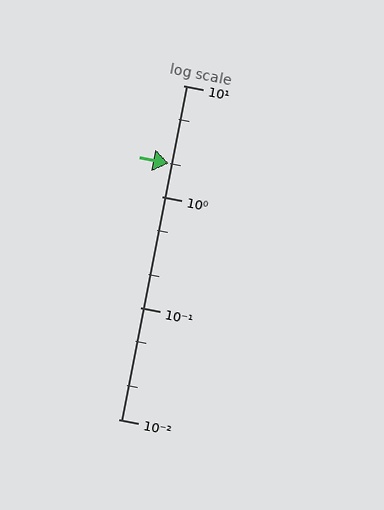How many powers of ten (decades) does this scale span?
The scale spans 3 decades, from 0.01 to 10.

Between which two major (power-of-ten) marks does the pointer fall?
The pointer is between 1 and 10.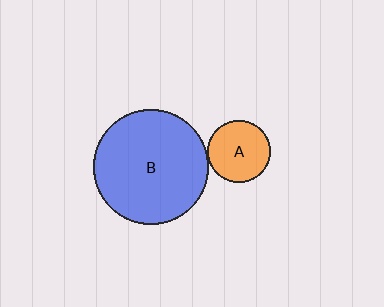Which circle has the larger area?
Circle B (blue).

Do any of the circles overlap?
No, none of the circles overlap.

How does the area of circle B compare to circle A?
Approximately 3.4 times.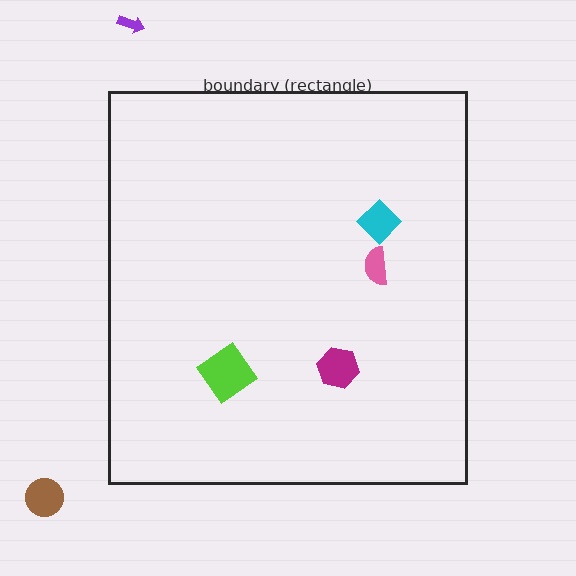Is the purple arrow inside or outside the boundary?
Outside.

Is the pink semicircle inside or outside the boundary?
Inside.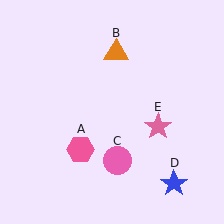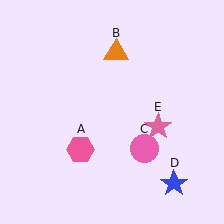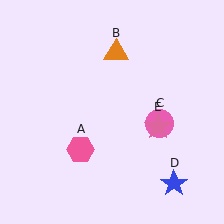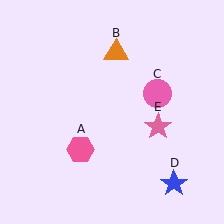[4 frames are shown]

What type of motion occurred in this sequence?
The pink circle (object C) rotated counterclockwise around the center of the scene.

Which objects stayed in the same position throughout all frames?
Pink hexagon (object A) and orange triangle (object B) and blue star (object D) and pink star (object E) remained stationary.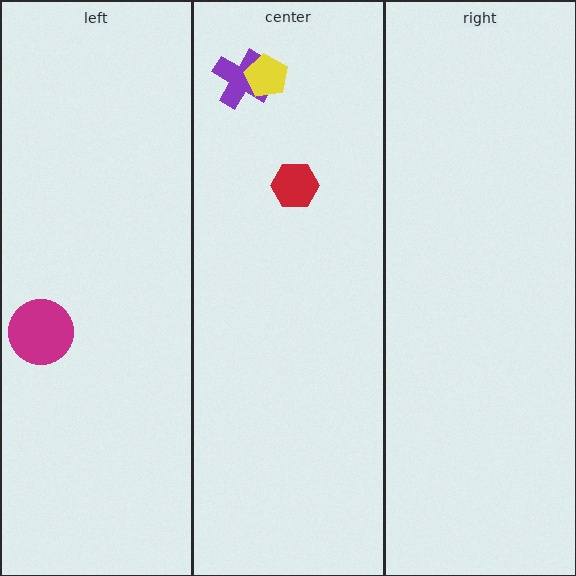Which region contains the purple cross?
The center region.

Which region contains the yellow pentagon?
The center region.